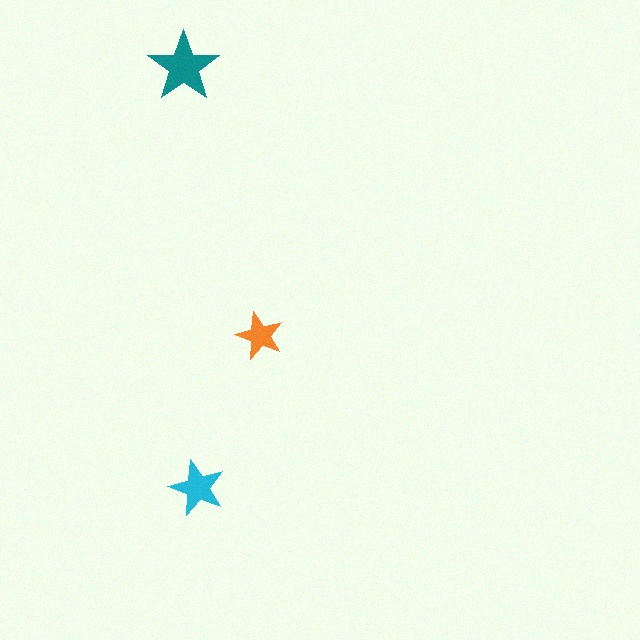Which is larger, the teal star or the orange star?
The teal one.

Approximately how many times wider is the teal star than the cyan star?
About 1.5 times wider.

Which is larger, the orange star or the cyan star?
The cyan one.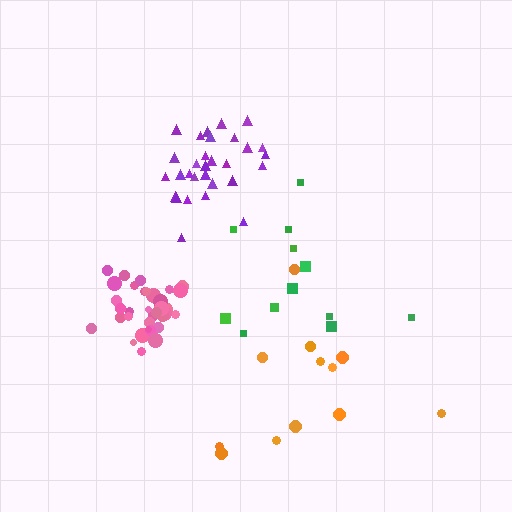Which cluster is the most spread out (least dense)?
Orange.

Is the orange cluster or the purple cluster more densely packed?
Purple.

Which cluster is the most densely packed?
Pink.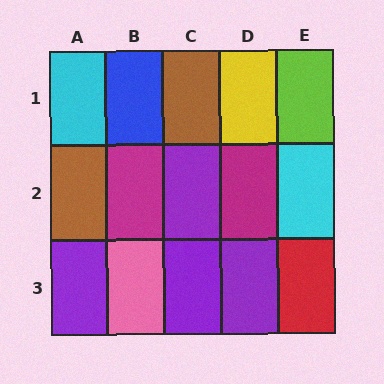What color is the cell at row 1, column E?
Lime.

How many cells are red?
1 cell is red.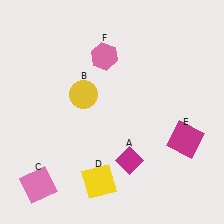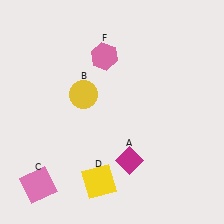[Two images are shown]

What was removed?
The magenta square (E) was removed in Image 2.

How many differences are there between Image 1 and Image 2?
There is 1 difference between the two images.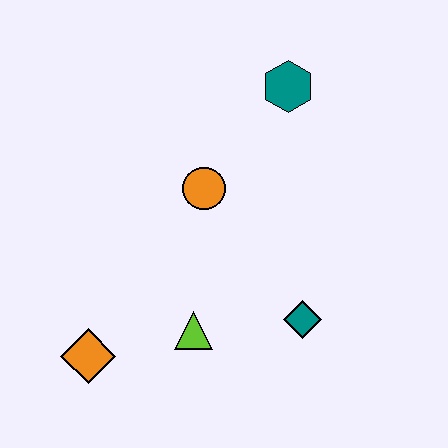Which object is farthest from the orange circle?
The orange diamond is farthest from the orange circle.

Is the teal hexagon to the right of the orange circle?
Yes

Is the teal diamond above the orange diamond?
Yes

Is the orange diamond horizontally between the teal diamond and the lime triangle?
No